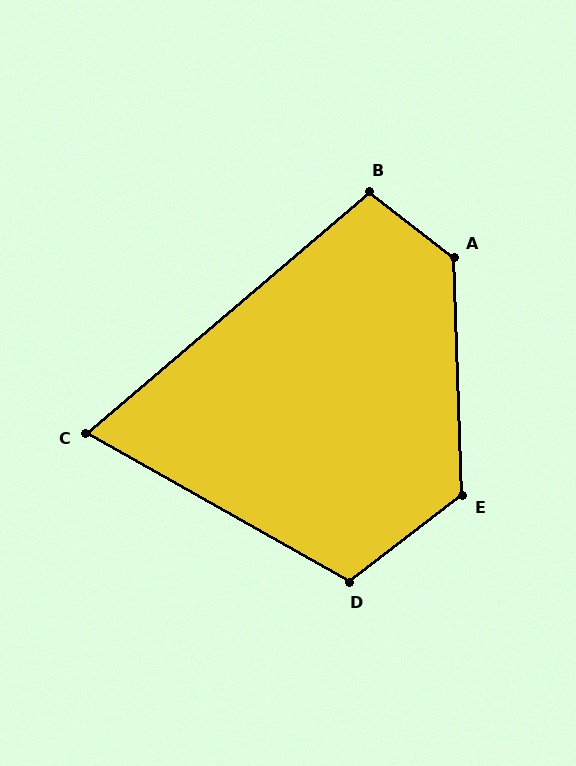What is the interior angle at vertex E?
Approximately 125 degrees (obtuse).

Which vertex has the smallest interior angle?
C, at approximately 70 degrees.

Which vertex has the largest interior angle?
A, at approximately 130 degrees.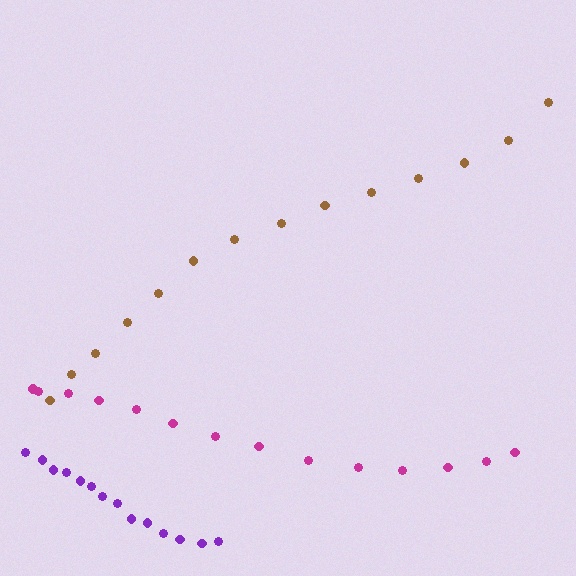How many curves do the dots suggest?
There are 3 distinct paths.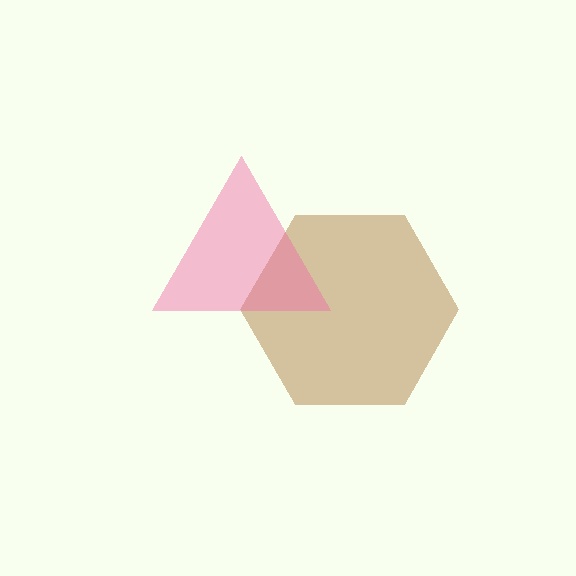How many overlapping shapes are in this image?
There are 2 overlapping shapes in the image.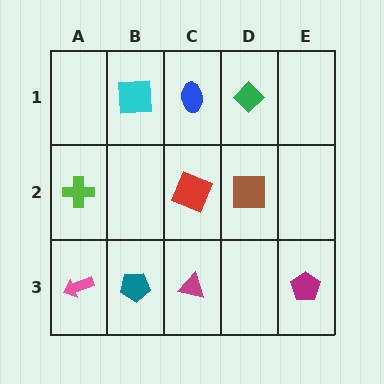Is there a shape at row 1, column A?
No, that cell is empty.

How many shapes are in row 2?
3 shapes.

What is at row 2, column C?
A red square.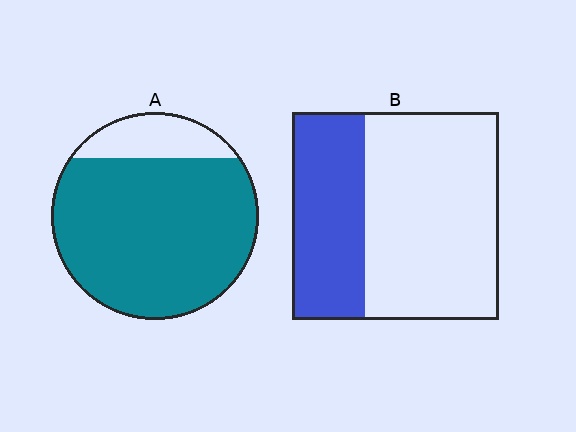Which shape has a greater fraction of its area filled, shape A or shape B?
Shape A.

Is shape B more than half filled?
No.